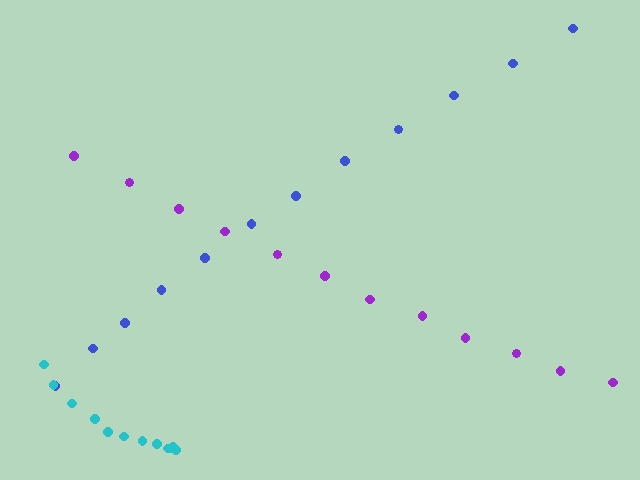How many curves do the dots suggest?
There are 3 distinct paths.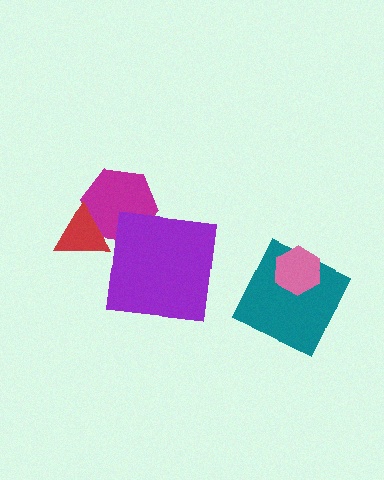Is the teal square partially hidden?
Yes, it is partially covered by another shape.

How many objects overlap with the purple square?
1 object overlaps with the purple square.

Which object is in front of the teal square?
The pink hexagon is in front of the teal square.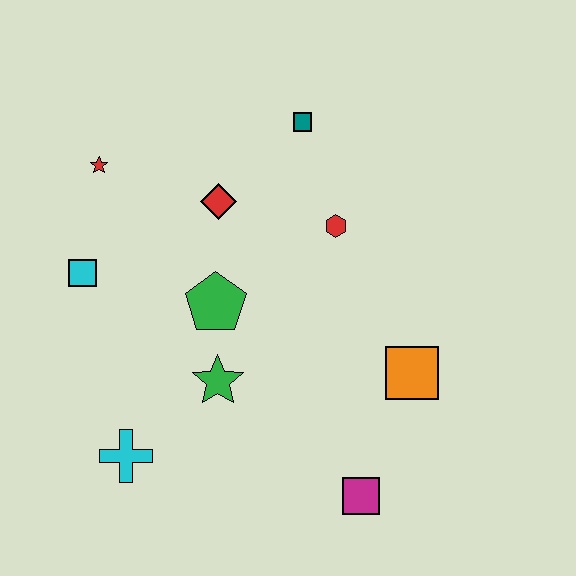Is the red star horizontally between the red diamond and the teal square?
No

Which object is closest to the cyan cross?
The green star is closest to the cyan cross.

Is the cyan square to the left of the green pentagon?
Yes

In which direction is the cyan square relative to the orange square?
The cyan square is to the left of the orange square.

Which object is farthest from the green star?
The teal square is farthest from the green star.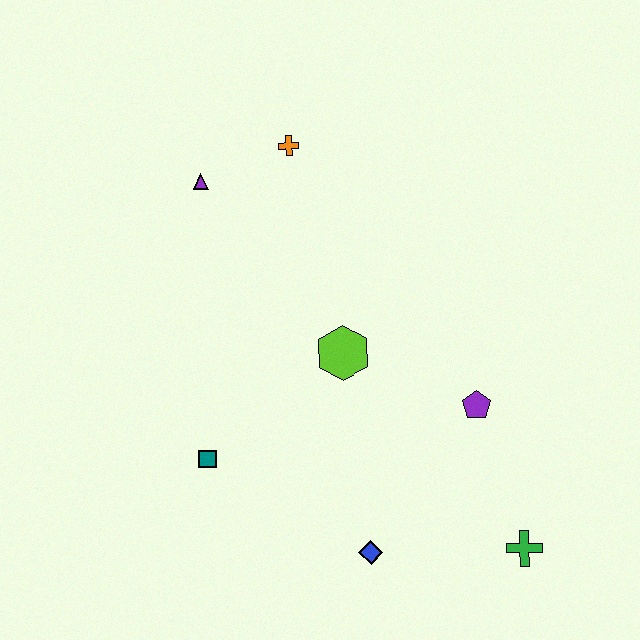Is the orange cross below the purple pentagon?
No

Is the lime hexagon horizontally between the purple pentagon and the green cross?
No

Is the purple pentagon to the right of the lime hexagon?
Yes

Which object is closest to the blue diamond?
The green cross is closest to the blue diamond.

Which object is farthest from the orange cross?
The green cross is farthest from the orange cross.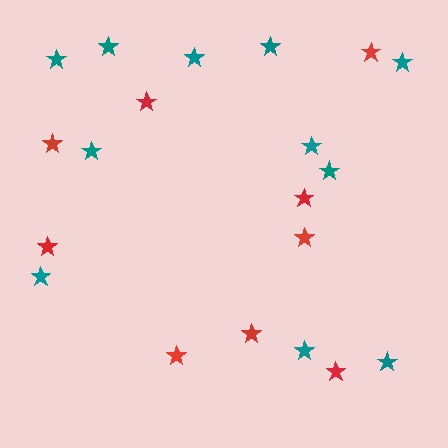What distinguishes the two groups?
There are 2 groups: one group of red stars (9) and one group of teal stars (11).